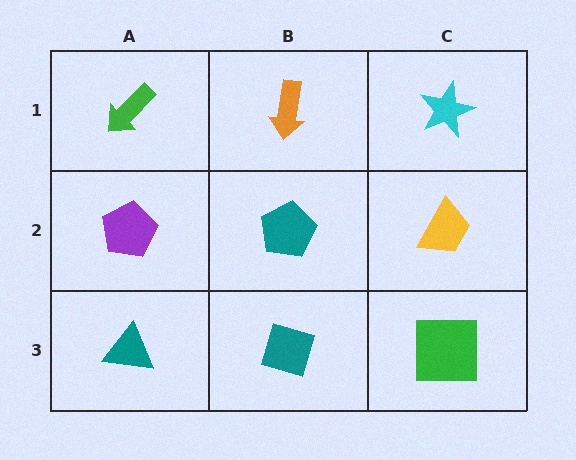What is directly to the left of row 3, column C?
A teal diamond.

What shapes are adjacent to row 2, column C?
A cyan star (row 1, column C), a green square (row 3, column C), a teal pentagon (row 2, column B).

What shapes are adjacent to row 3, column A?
A purple pentagon (row 2, column A), a teal diamond (row 3, column B).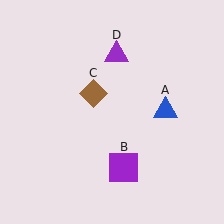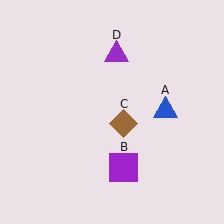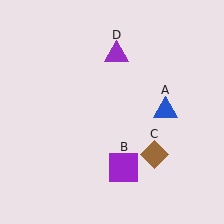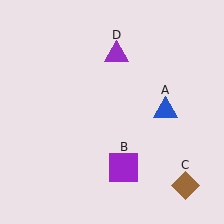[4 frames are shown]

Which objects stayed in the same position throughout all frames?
Blue triangle (object A) and purple square (object B) and purple triangle (object D) remained stationary.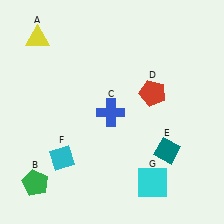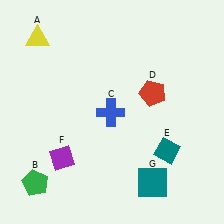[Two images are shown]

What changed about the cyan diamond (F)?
In Image 1, F is cyan. In Image 2, it changed to purple.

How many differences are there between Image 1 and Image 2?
There are 2 differences between the two images.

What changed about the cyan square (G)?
In Image 1, G is cyan. In Image 2, it changed to teal.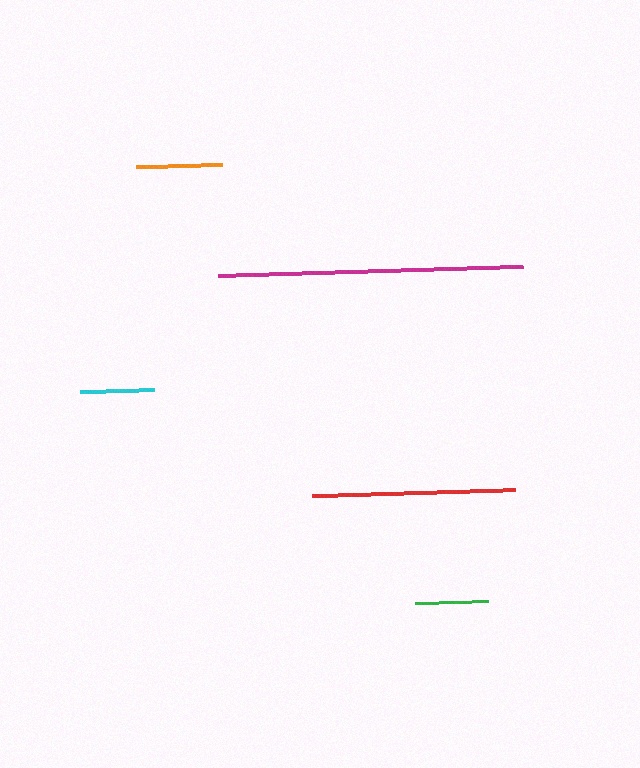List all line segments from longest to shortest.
From longest to shortest: magenta, red, orange, cyan, green.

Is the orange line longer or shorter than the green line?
The orange line is longer than the green line.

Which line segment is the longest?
The magenta line is the longest at approximately 304 pixels.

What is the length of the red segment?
The red segment is approximately 203 pixels long.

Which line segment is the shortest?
The green line is the shortest at approximately 74 pixels.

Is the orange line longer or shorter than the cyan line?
The orange line is longer than the cyan line.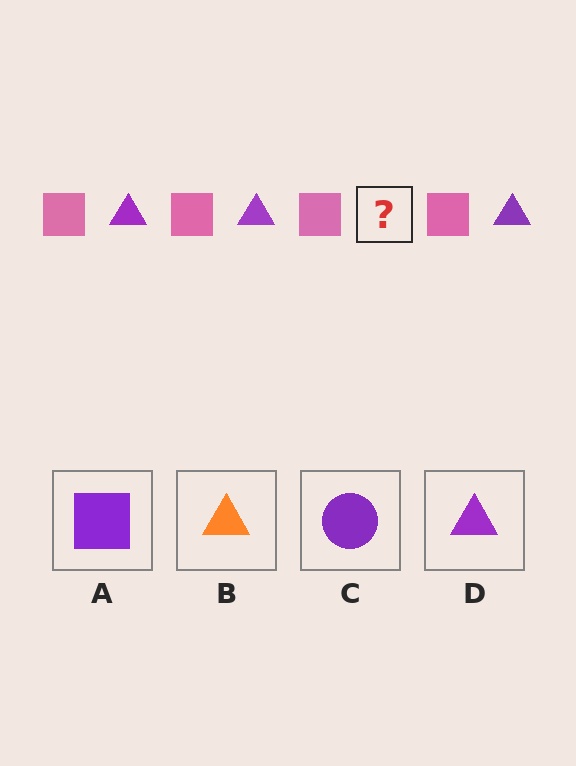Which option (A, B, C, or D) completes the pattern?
D.